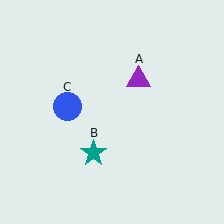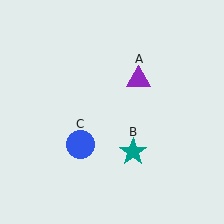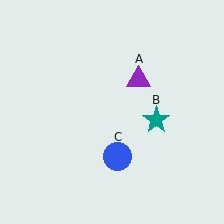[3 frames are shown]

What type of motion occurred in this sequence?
The teal star (object B), blue circle (object C) rotated counterclockwise around the center of the scene.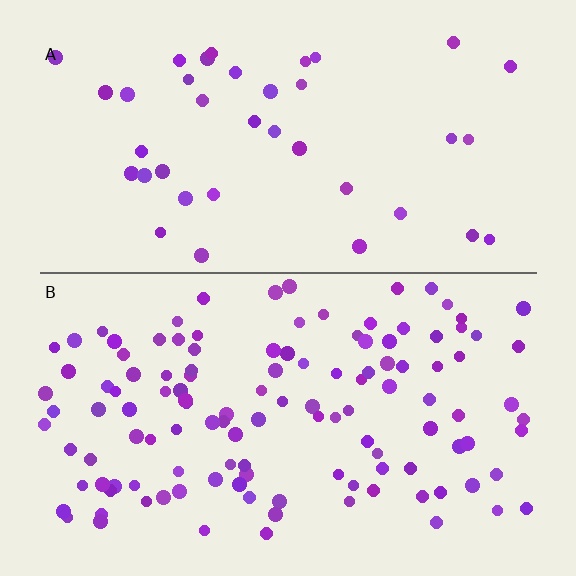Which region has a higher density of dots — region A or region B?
B (the bottom).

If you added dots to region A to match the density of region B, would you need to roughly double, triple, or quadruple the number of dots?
Approximately triple.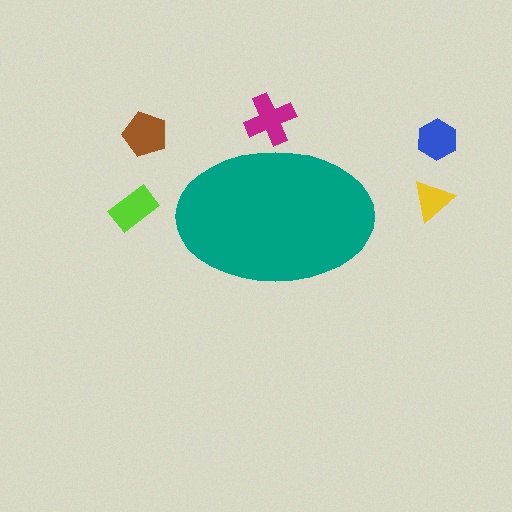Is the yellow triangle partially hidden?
No, the yellow triangle is fully visible.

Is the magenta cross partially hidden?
Yes, the magenta cross is partially hidden behind the teal ellipse.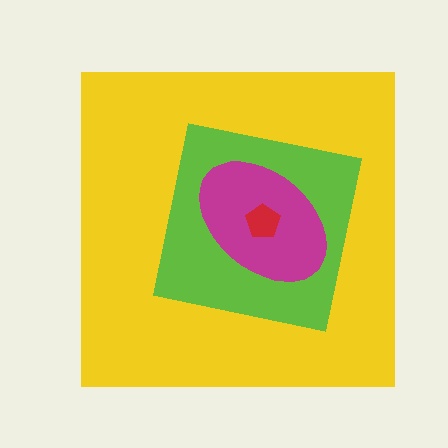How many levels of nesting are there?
4.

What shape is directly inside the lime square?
The magenta ellipse.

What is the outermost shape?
The yellow square.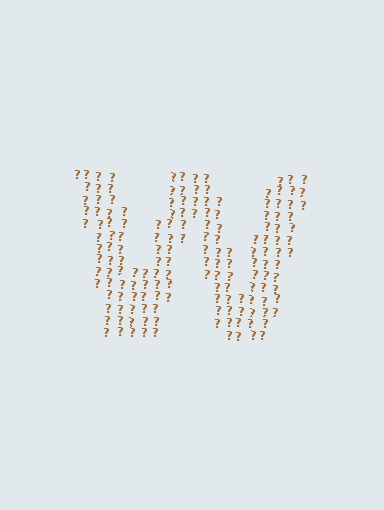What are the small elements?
The small elements are question marks.